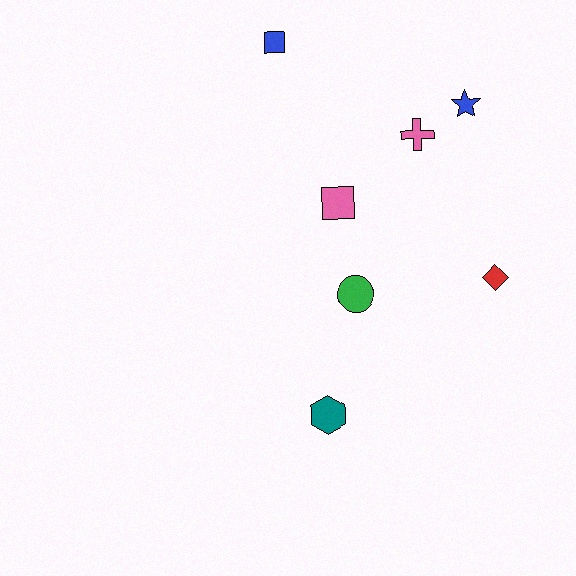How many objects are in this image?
There are 7 objects.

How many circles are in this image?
There is 1 circle.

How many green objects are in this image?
There is 1 green object.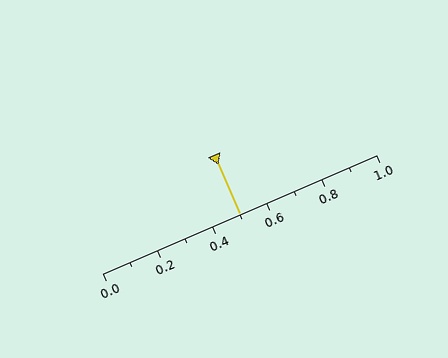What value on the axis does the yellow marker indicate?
The marker indicates approximately 0.5.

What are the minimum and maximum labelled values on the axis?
The axis runs from 0.0 to 1.0.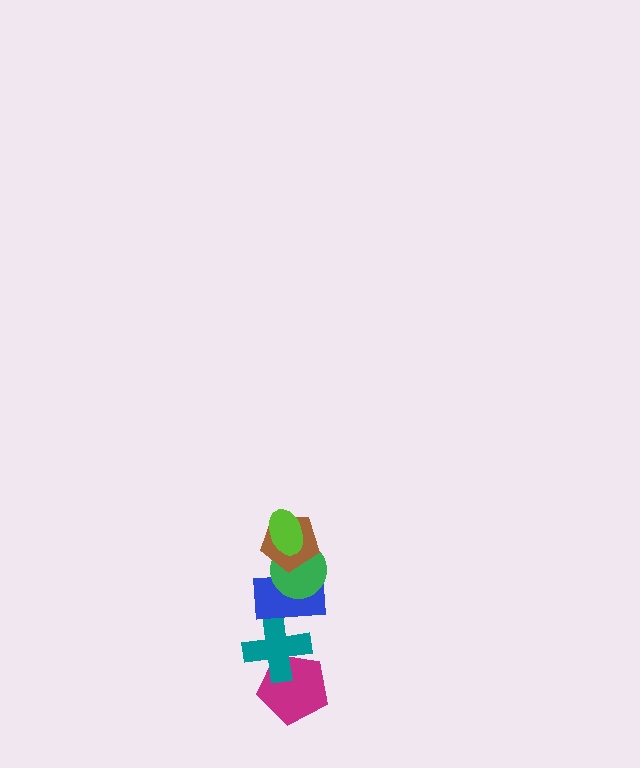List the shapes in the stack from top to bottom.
From top to bottom: the lime ellipse, the brown pentagon, the green circle, the blue rectangle, the teal cross, the magenta pentagon.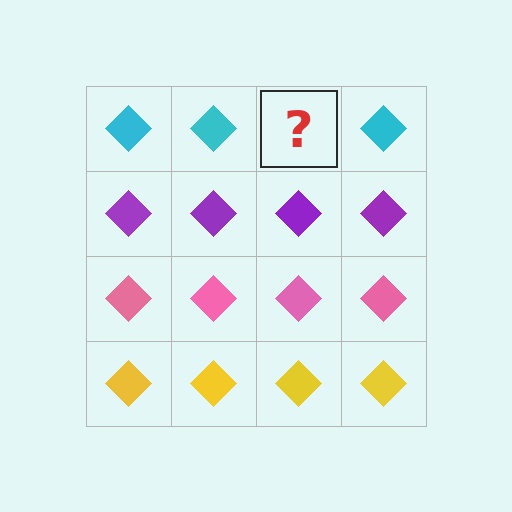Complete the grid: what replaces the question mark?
The question mark should be replaced with a cyan diamond.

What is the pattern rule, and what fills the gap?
The rule is that each row has a consistent color. The gap should be filled with a cyan diamond.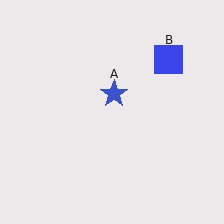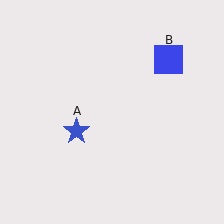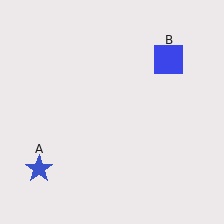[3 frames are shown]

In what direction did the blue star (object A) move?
The blue star (object A) moved down and to the left.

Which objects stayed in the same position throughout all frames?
Blue square (object B) remained stationary.